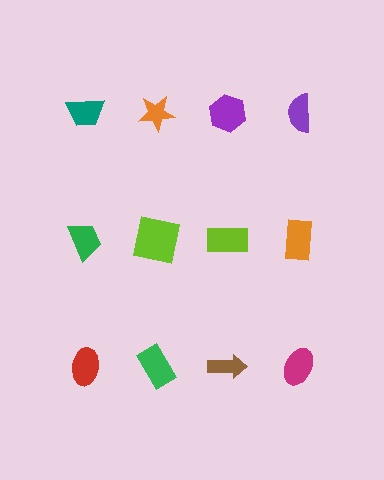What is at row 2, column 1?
A green trapezoid.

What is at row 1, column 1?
A teal trapezoid.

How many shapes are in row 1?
4 shapes.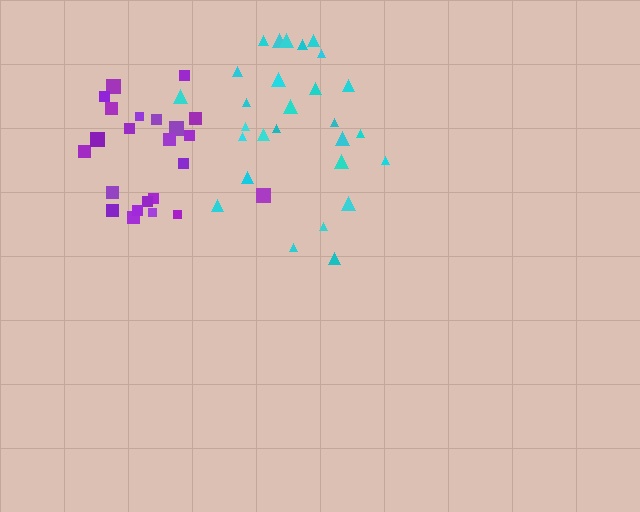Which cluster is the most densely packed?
Purple.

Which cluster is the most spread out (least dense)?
Cyan.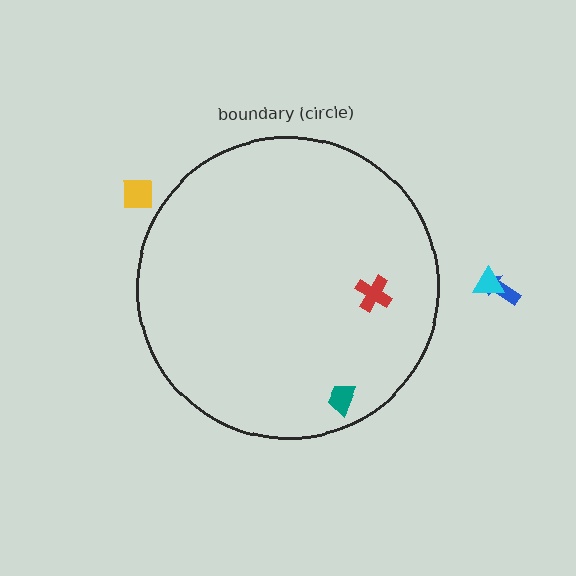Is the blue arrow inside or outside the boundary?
Outside.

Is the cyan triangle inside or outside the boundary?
Outside.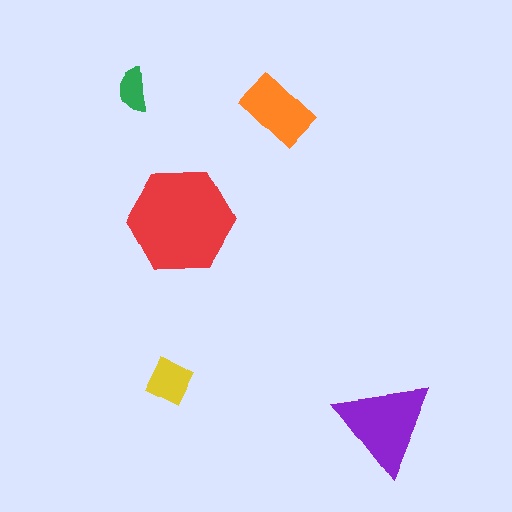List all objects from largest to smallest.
The red hexagon, the purple triangle, the orange rectangle, the yellow diamond, the green semicircle.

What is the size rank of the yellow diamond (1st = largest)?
4th.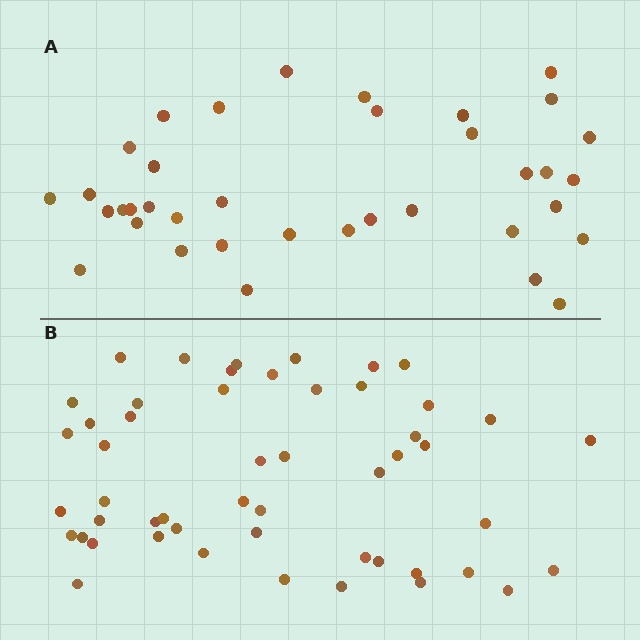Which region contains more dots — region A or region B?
Region B (the bottom region) has more dots.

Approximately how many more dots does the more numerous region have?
Region B has approximately 15 more dots than region A.